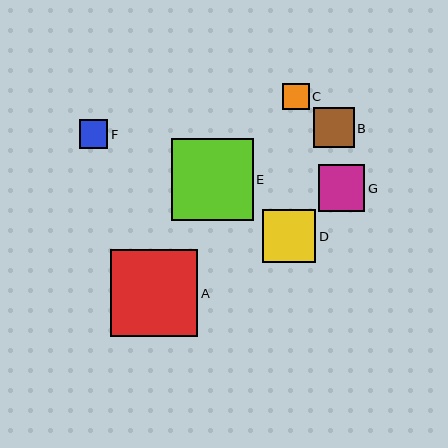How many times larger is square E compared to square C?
Square E is approximately 3.1 times the size of square C.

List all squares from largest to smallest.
From largest to smallest: A, E, D, G, B, F, C.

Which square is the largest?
Square A is the largest with a size of approximately 87 pixels.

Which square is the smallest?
Square C is the smallest with a size of approximately 26 pixels.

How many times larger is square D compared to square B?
Square D is approximately 1.3 times the size of square B.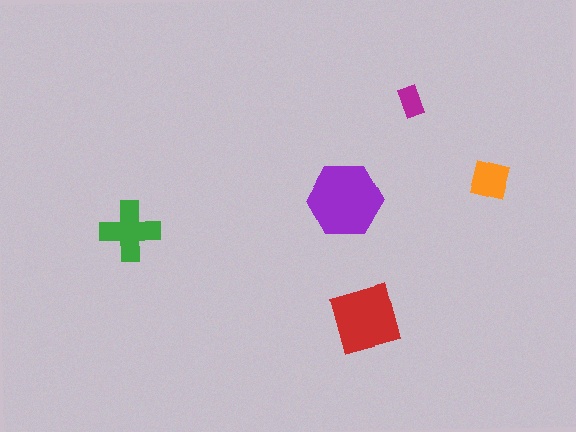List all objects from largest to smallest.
The purple hexagon, the red square, the green cross, the orange square, the magenta rectangle.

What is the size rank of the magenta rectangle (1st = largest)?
5th.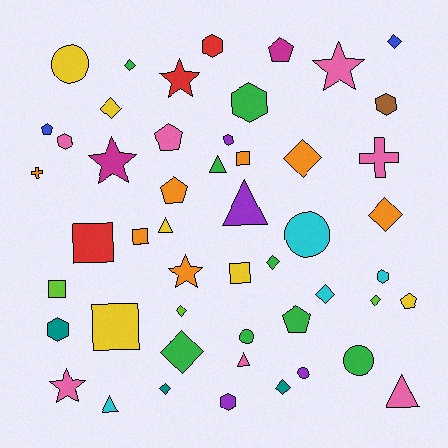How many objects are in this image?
There are 50 objects.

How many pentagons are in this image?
There are 6 pentagons.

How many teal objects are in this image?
There are 3 teal objects.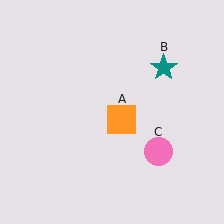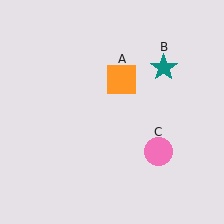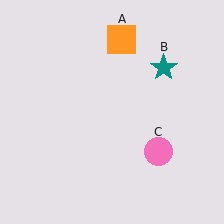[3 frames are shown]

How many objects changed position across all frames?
1 object changed position: orange square (object A).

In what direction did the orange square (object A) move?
The orange square (object A) moved up.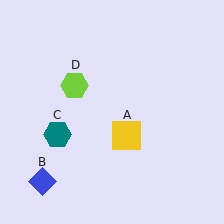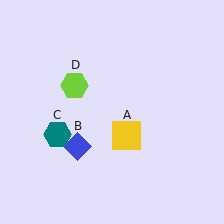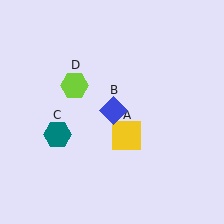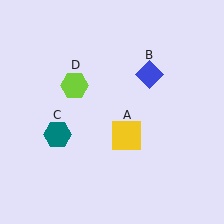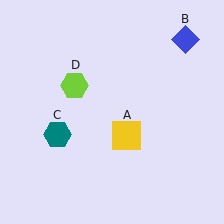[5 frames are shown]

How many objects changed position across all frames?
1 object changed position: blue diamond (object B).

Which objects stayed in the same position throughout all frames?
Yellow square (object A) and teal hexagon (object C) and lime hexagon (object D) remained stationary.